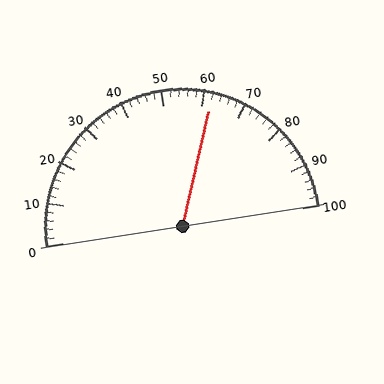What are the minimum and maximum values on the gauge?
The gauge ranges from 0 to 100.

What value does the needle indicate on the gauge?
The needle indicates approximately 62.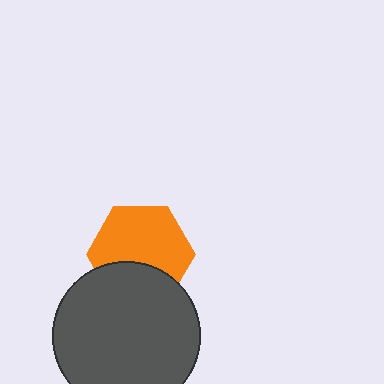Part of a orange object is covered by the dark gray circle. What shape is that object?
It is a hexagon.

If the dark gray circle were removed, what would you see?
You would see the complete orange hexagon.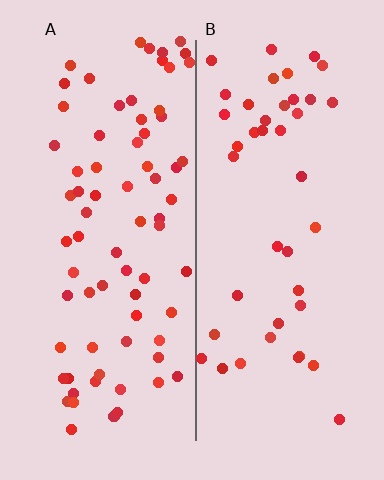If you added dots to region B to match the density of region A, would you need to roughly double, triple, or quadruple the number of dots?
Approximately double.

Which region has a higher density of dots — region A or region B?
A (the left).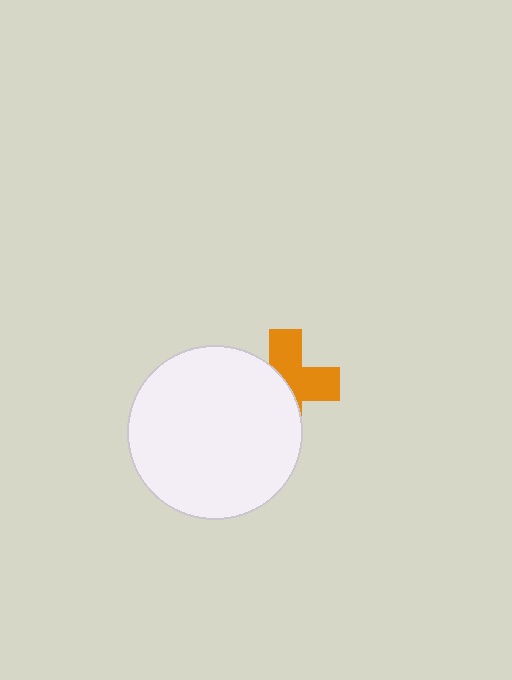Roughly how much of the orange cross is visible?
About half of it is visible (roughly 49%).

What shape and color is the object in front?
The object in front is a white circle.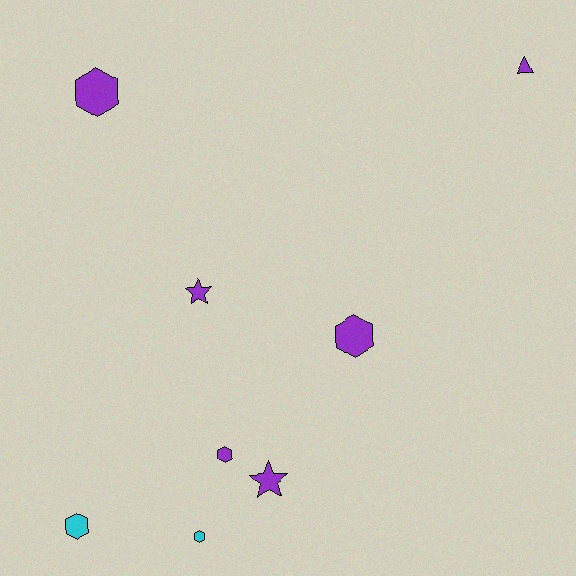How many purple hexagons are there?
There are 3 purple hexagons.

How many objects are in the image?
There are 8 objects.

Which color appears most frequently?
Purple, with 6 objects.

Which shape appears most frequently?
Hexagon, with 5 objects.